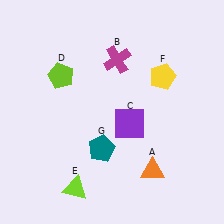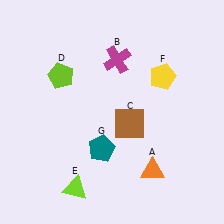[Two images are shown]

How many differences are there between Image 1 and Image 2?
There is 1 difference between the two images.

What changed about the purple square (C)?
In Image 1, C is purple. In Image 2, it changed to brown.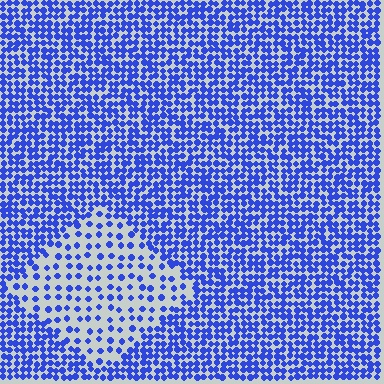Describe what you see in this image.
The image contains small blue elements arranged at two different densities. A diamond-shaped region is visible where the elements are less densely packed than the surrounding area.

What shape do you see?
I see a diamond.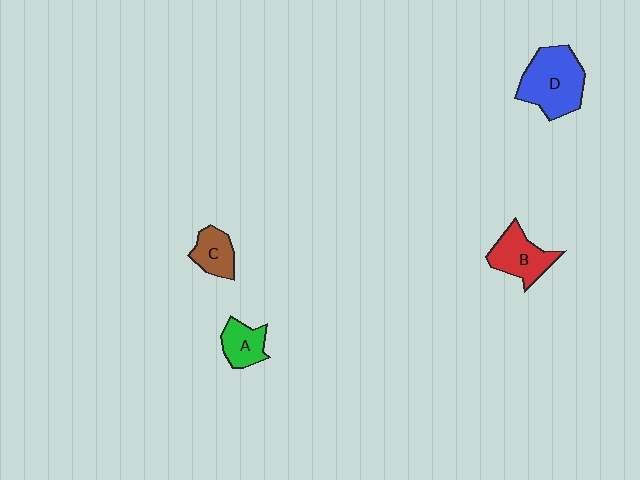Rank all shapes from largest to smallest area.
From largest to smallest: D (blue), B (red), A (green), C (brown).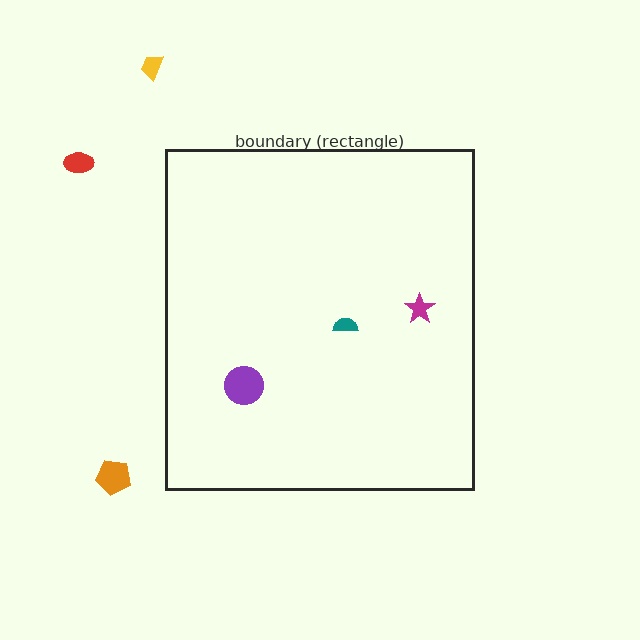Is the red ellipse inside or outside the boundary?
Outside.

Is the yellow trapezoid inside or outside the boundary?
Outside.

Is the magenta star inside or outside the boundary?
Inside.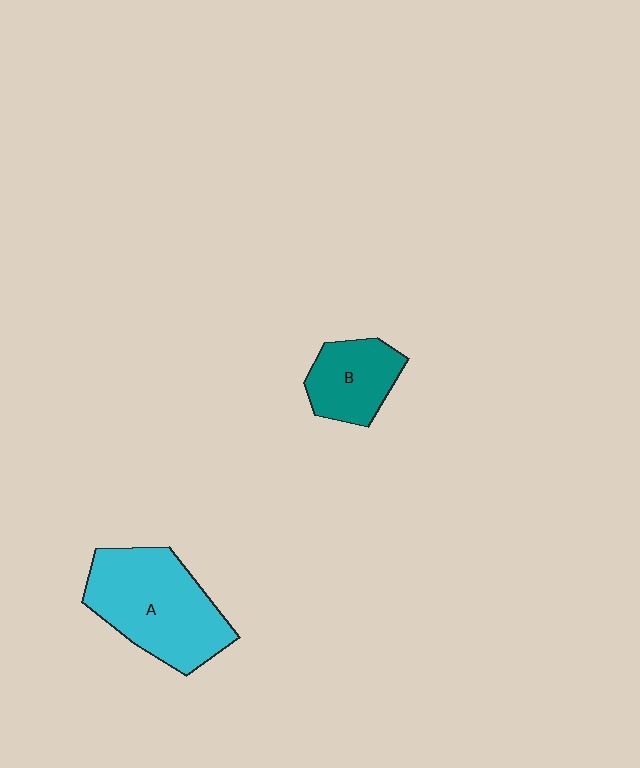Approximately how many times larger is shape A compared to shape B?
Approximately 1.9 times.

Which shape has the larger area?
Shape A (cyan).